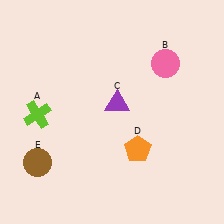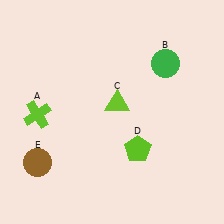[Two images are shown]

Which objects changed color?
B changed from pink to green. C changed from purple to lime. D changed from orange to lime.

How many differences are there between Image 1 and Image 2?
There are 3 differences between the two images.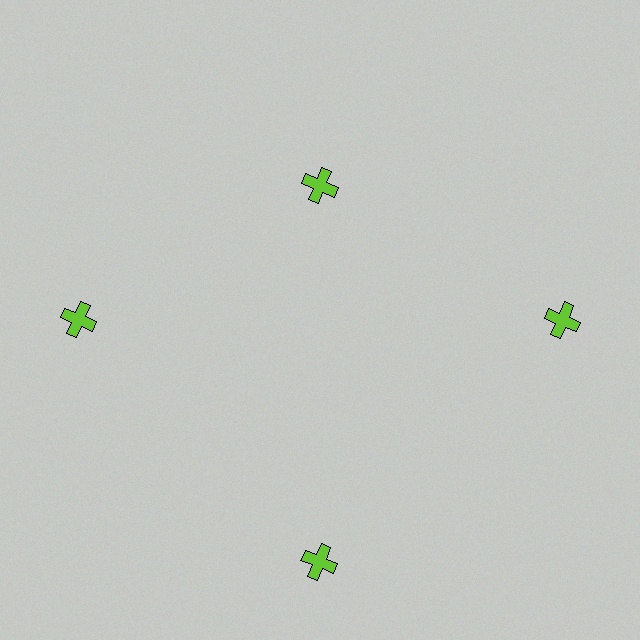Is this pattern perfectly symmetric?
No. The 4 lime crosses are arranged in a ring, but one element near the 12 o'clock position is pulled inward toward the center, breaking the 4-fold rotational symmetry.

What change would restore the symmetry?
The symmetry would be restored by moving it outward, back onto the ring so that all 4 crosses sit at equal angles and equal distance from the center.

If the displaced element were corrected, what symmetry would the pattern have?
It would have 4-fold rotational symmetry — the pattern would map onto itself every 90 degrees.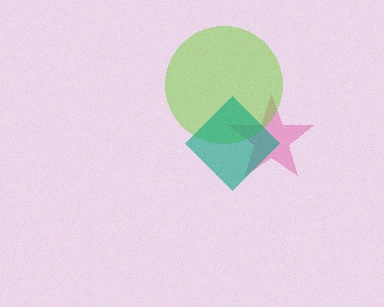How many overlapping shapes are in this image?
There are 3 overlapping shapes in the image.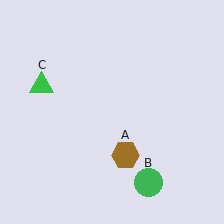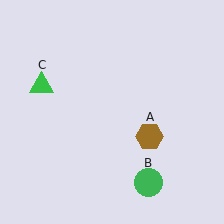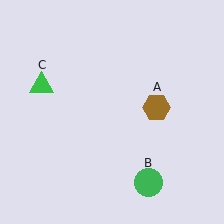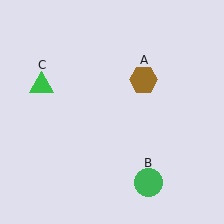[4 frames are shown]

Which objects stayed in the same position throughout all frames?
Green circle (object B) and green triangle (object C) remained stationary.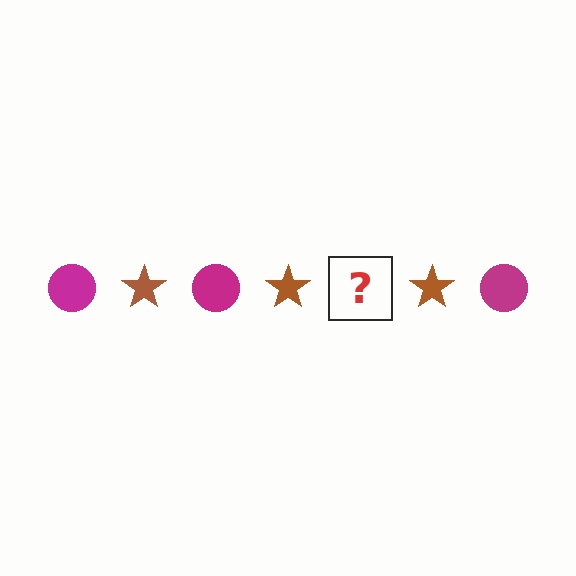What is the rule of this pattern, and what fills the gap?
The rule is that the pattern alternates between magenta circle and brown star. The gap should be filled with a magenta circle.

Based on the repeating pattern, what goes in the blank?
The blank should be a magenta circle.